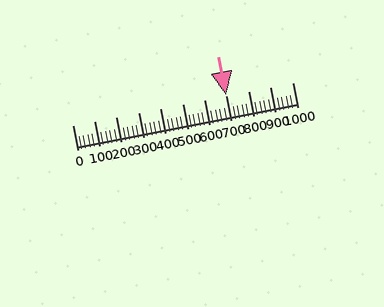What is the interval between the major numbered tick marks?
The major tick marks are spaced 100 units apart.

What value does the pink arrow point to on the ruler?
The pink arrow points to approximately 700.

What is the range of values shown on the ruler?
The ruler shows values from 0 to 1000.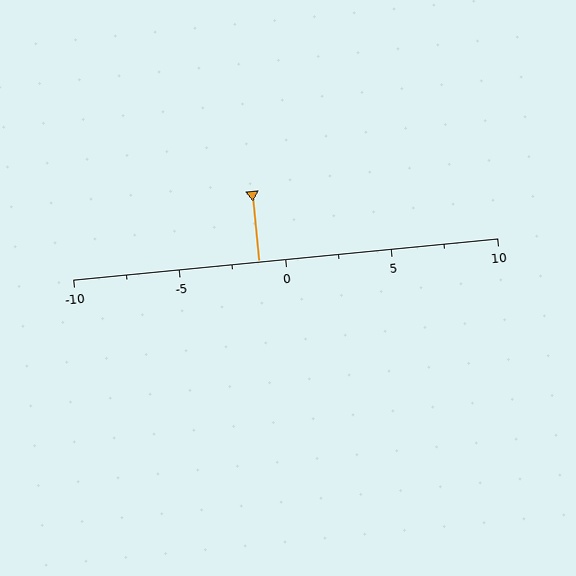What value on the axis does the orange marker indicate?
The marker indicates approximately -1.2.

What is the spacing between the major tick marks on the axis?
The major ticks are spaced 5 apart.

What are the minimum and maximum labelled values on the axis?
The axis runs from -10 to 10.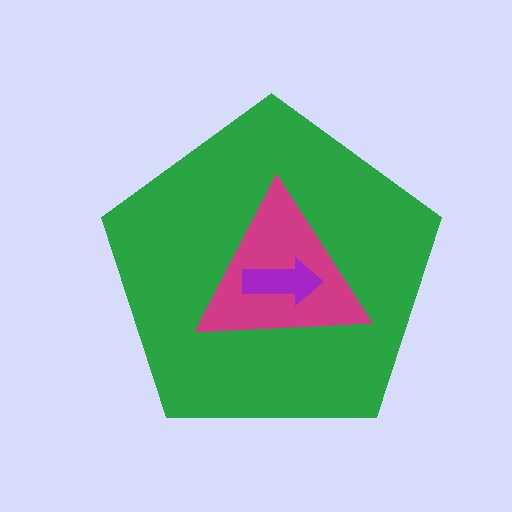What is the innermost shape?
The purple arrow.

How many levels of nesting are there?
3.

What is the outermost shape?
The green pentagon.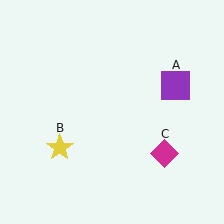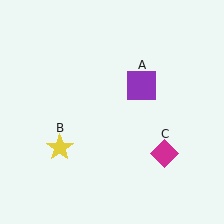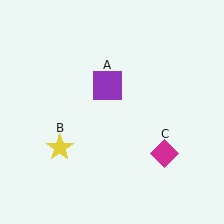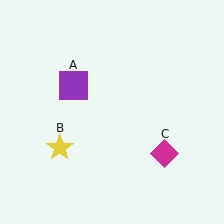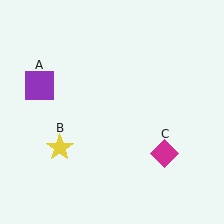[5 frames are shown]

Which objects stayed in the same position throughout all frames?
Yellow star (object B) and magenta diamond (object C) remained stationary.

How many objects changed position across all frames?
1 object changed position: purple square (object A).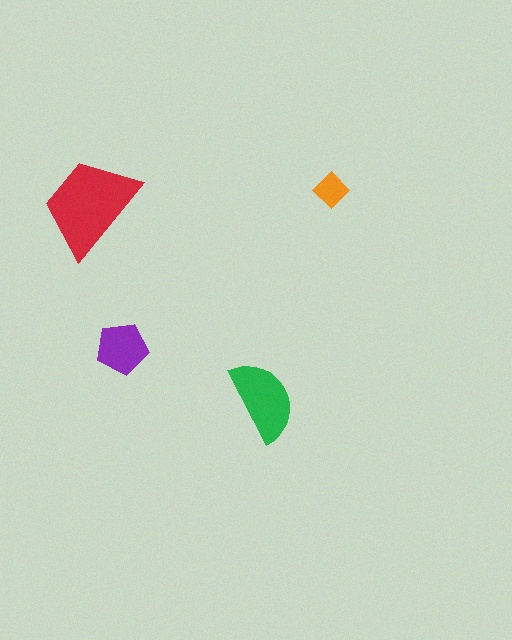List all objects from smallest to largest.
The orange diamond, the purple pentagon, the green semicircle, the red trapezoid.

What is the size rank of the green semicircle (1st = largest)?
2nd.